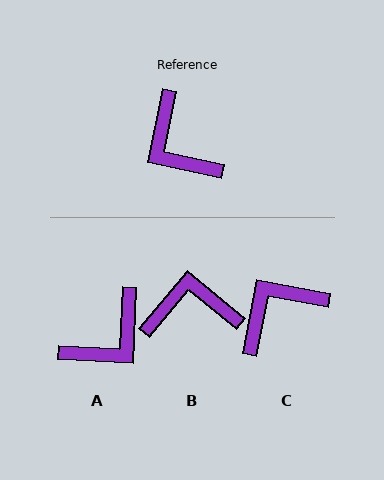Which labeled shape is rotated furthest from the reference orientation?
B, about 118 degrees away.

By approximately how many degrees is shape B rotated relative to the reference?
Approximately 118 degrees clockwise.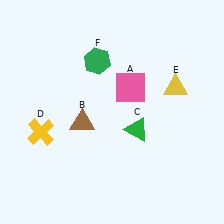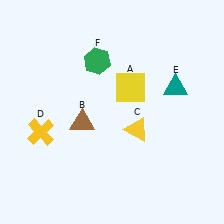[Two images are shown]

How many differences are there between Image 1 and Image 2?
There are 3 differences between the two images.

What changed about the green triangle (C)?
In Image 1, C is green. In Image 2, it changed to yellow.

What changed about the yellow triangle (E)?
In Image 1, E is yellow. In Image 2, it changed to teal.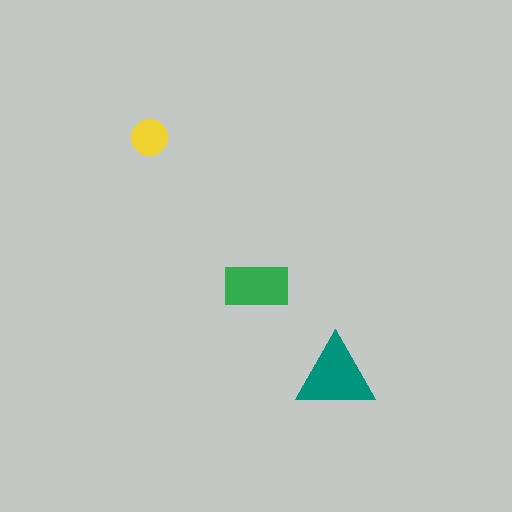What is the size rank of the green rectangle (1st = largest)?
2nd.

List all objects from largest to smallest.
The teal triangle, the green rectangle, the yellow circle.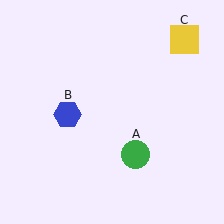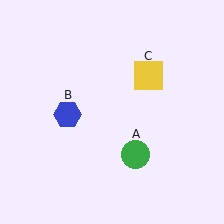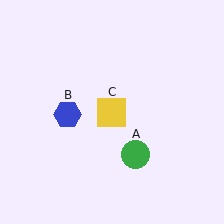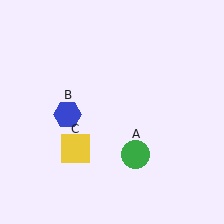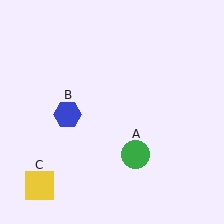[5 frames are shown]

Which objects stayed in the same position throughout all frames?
Green circle (object A) and blue hexagon (object B) remained stationary.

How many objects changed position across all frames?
1 object changed position: yellow square (object C).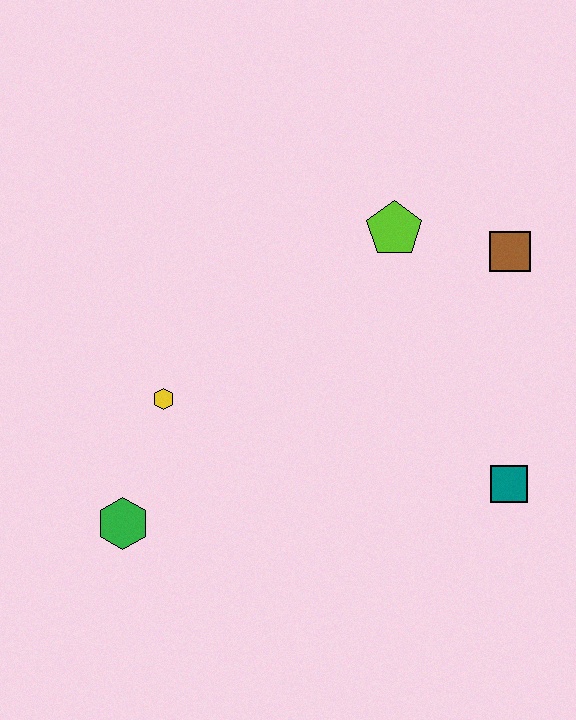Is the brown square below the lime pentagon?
Yes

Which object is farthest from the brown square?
The green hexagon is farthest from the brown square.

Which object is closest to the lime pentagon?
The brown square is closest to the lime pentagon.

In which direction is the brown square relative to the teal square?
The brown square is above the teal square.